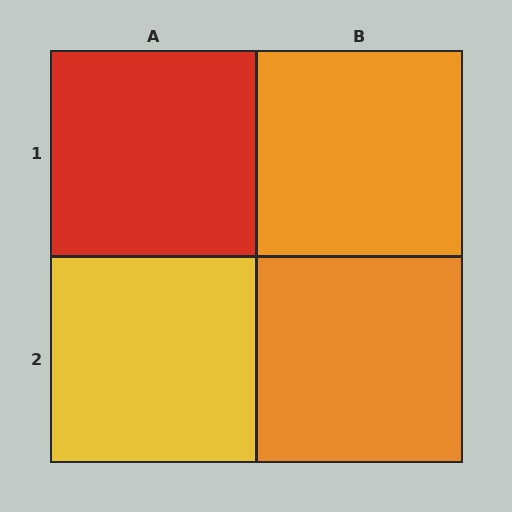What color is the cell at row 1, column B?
Orange.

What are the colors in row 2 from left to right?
Yellow, orange.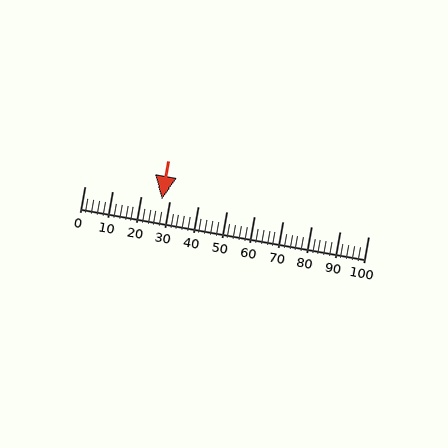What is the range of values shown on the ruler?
The ruler shows values from 0 to 100.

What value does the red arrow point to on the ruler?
The red arrow points to approximately 27.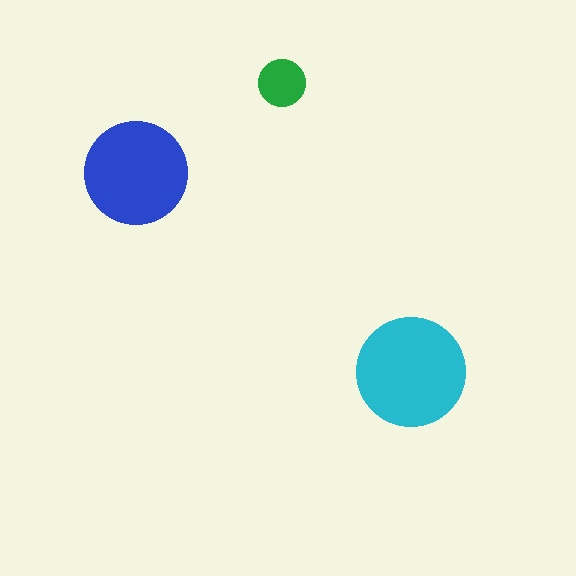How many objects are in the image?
There are 3 objects in the image.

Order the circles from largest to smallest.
the cyan one, the blue one, the green one.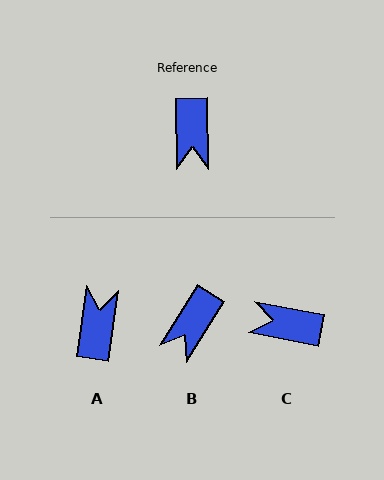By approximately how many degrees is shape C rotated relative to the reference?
Approximately 102 degrees clockwise.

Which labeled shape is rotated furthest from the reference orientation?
A, about 170 degrees away.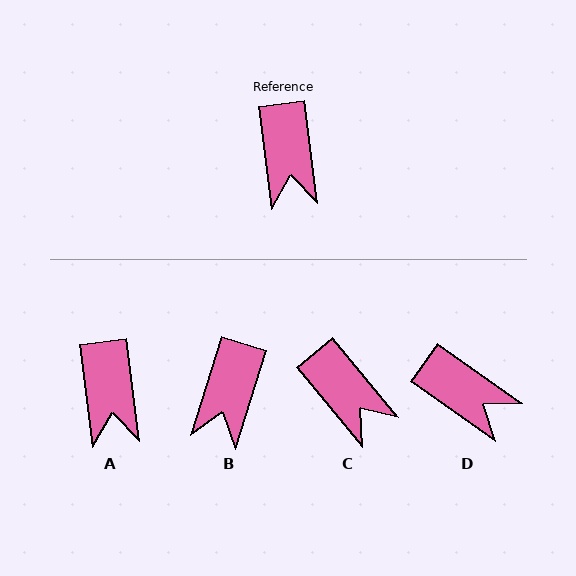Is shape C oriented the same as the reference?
No, it is off by about 32 degrees.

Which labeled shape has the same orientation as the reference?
A.